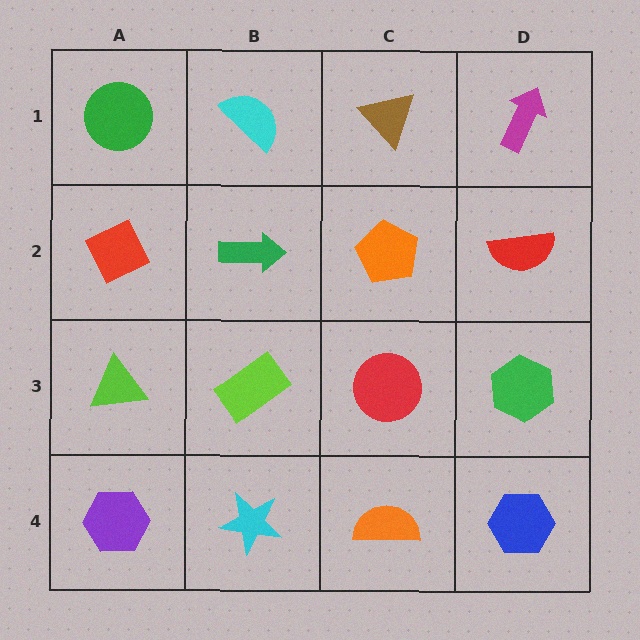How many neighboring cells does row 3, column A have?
3.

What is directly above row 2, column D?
A magenta arrow.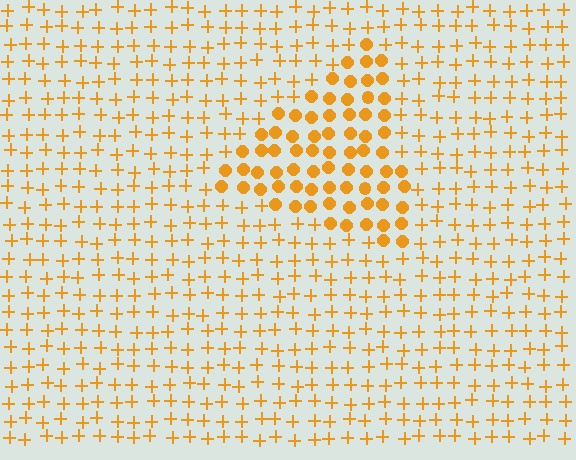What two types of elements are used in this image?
The image uses circles inside the triangle region and plus signs outside it.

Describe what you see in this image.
The image is filled with small orange elements arranged in a uniform grid. A triangle-shaped region contains circles, while the surrounding area contains plus signs. The boundary is defined purely by the change in element shape.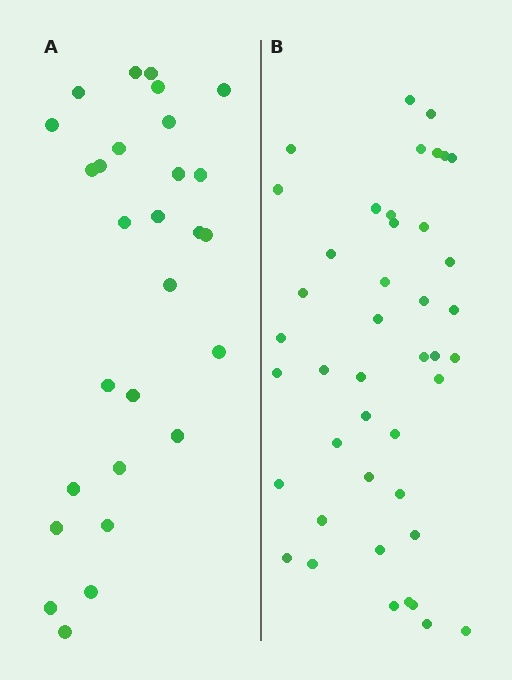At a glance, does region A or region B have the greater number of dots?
Region B (the right region) has more dots.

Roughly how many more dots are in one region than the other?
Region B has approximately 15 more dots than region A.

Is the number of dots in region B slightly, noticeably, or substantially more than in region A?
Region B has substantially more. The ratio is roughly 1.5 to 1.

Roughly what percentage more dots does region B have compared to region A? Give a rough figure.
About 55% more.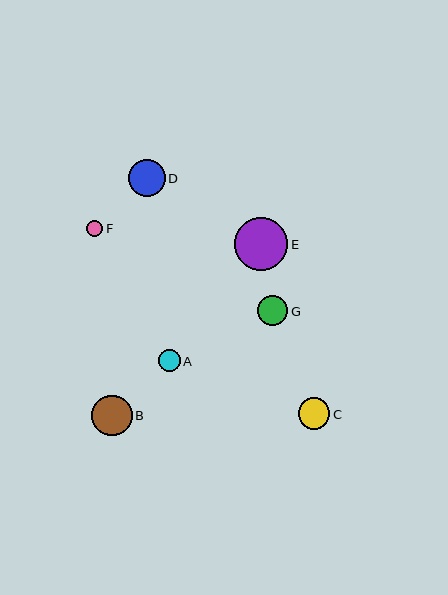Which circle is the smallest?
Circle F is the smallest with a size of approximately 17 pixels.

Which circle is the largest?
Circle E is the largest with a size of approximately 53 pixels.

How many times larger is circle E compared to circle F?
Circle E is approximately 3.2 times the size of circle F.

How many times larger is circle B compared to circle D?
Circle B is approximately 1.1 times the size of circle D.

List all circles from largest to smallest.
From largest to smallest: E, B, D, C, G, A, F.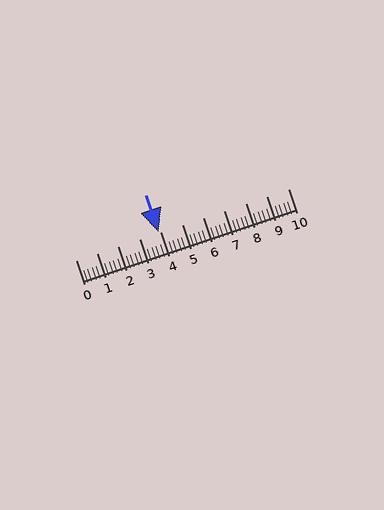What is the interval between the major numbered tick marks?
The major tick marks are spaced 1 units apart.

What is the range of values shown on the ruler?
The ruler shows values from 0 to 10.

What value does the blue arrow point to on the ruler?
The blue arrow points to approximately 3.9.